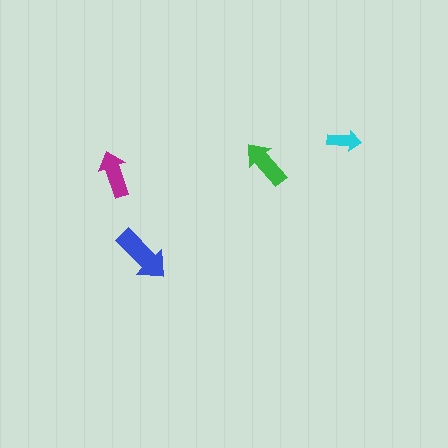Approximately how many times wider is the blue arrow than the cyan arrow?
About 1.5 times wider.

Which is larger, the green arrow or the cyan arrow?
The green one.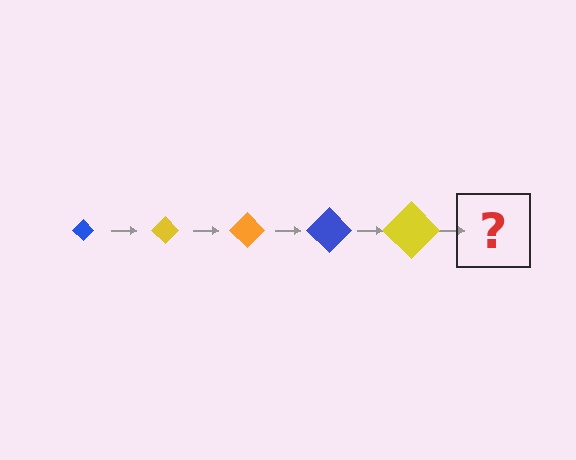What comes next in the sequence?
The next element should be an orange diamond, larger than the previous one.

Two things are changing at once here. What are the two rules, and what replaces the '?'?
The two rules are that the diamond grows larger each step and the color cycles through blue, yellow, and orange. The '?' should be an orange diamond, larger than the previous one.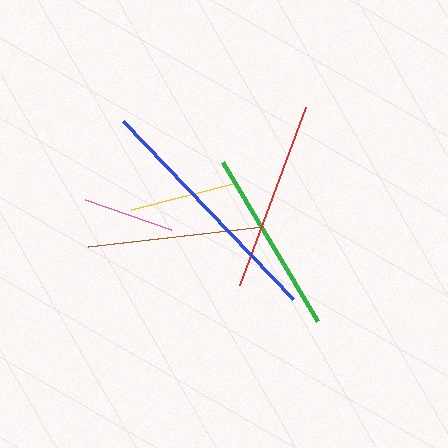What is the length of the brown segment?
The brown segment is approximately 176 pixels long.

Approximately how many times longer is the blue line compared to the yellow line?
The blue line is approximately 2.2 times the length of the yellow line.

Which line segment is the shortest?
The pink line is the shortest at approximately 91 pixels.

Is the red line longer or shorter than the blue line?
The blue line is longer than the red line.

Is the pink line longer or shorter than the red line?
The red line is longer than the pink line.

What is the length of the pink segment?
The pink segment is approximately 91 pixels long.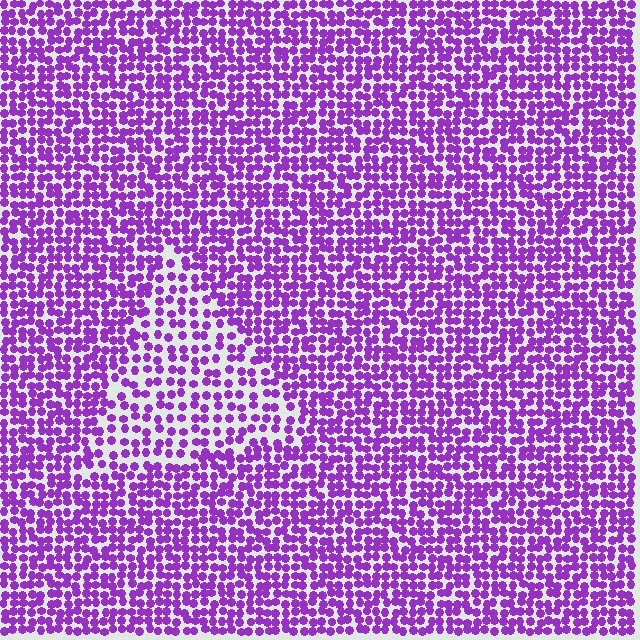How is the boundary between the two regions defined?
The boundary is defined by a change in element density (approximately 1.7x ratio). All elements are the same color, size, and shape.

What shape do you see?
I see a triangle.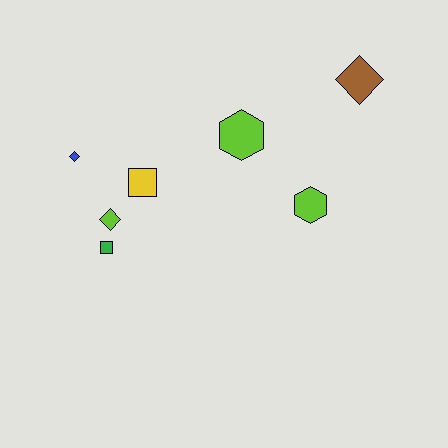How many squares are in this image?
There are 2 squares.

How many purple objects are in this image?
There are no purple objects.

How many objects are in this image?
There are 7 objects.